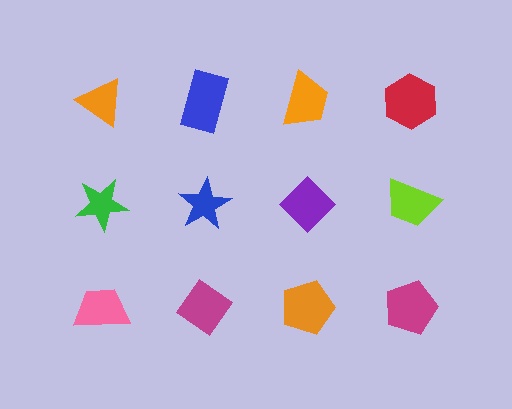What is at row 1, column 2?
A blue rectangle.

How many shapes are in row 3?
4 shapes.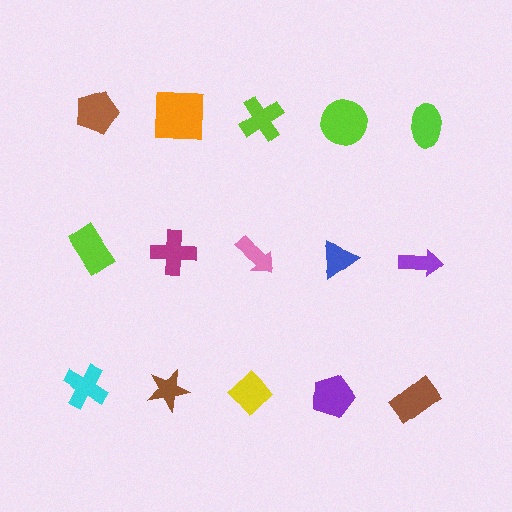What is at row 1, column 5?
A lime ellipse.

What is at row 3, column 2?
A brown star.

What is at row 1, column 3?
A lime cross.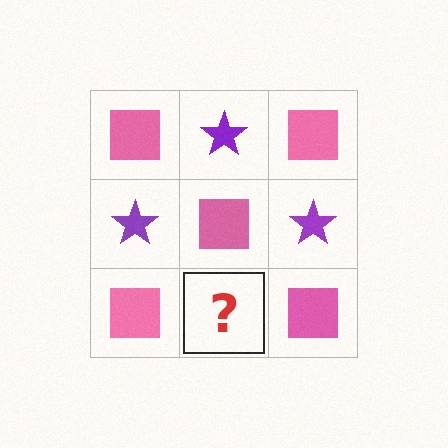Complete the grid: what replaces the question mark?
The question mark should be replaced with a purple star.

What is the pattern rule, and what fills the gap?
The rule is that it alternates pink square and purple star in a checkerboard pattern. The gap should be filled with a purple star.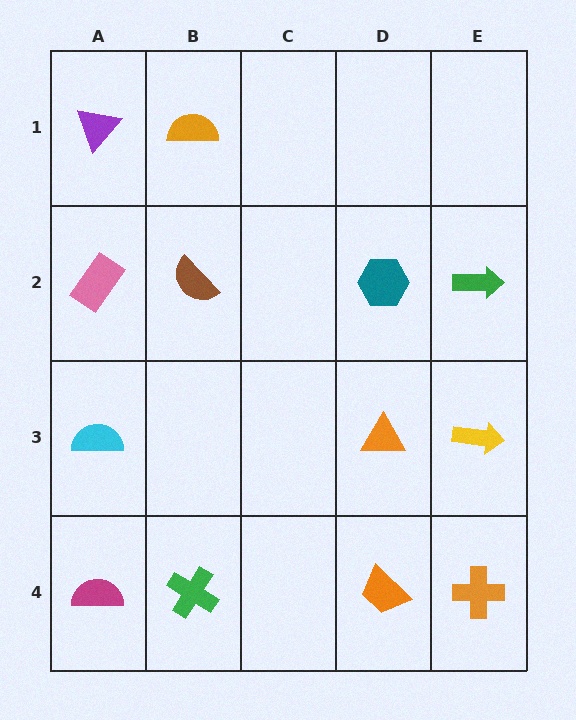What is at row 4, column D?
An orange trapezoid.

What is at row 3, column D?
An orange triangle.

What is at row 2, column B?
A brown semicircle.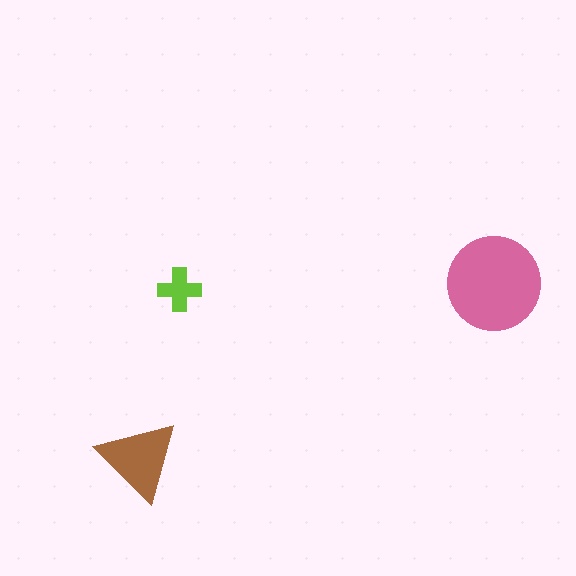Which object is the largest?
The pink circle.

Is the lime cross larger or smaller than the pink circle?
Smaller.